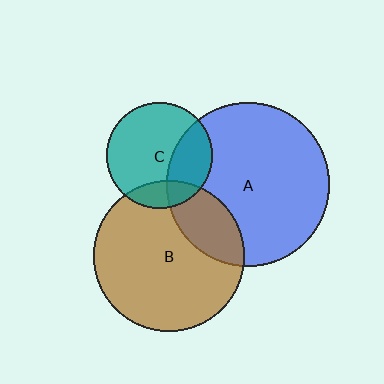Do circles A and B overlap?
Yes.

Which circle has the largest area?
Circle A (blue).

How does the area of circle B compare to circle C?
Approximately 2.0 times.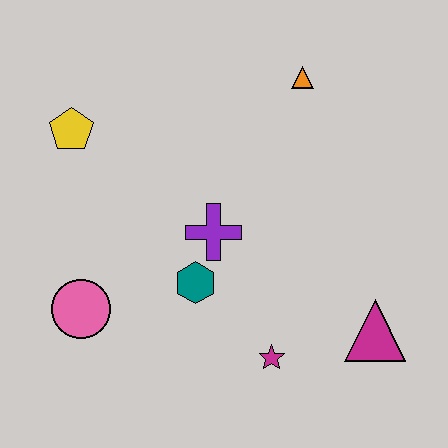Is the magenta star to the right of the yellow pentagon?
Yes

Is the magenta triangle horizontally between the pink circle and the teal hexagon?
No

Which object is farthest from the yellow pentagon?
The magenta triangle is farthest from the yellow pentagon.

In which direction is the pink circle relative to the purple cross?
The pink circle is to the left of the purple cross.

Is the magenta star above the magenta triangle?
No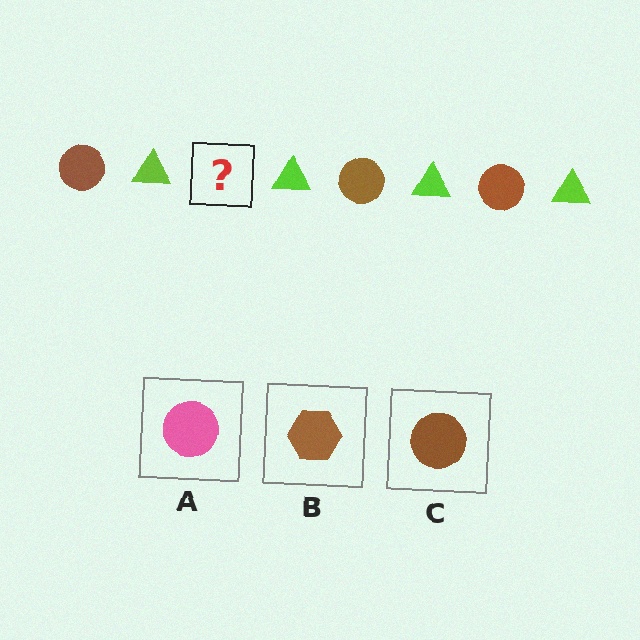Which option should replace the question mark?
Option C.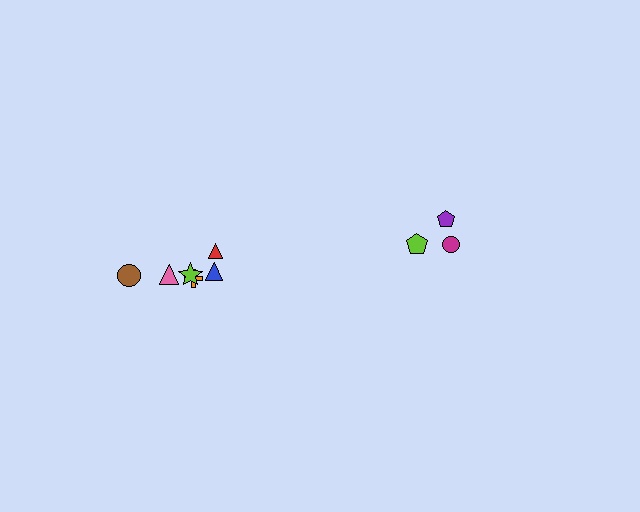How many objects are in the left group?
There are 6 objects.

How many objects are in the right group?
There are 3 objects.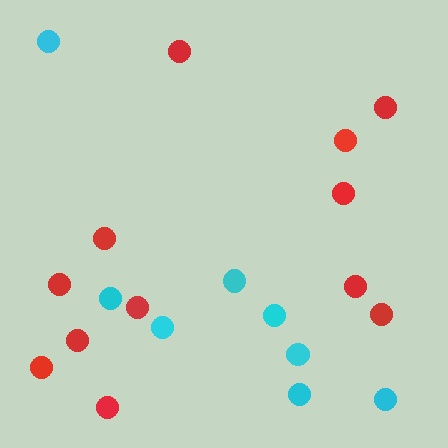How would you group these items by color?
There are 2 groups: one group of cyan circles (8) and one group of red circles (12).